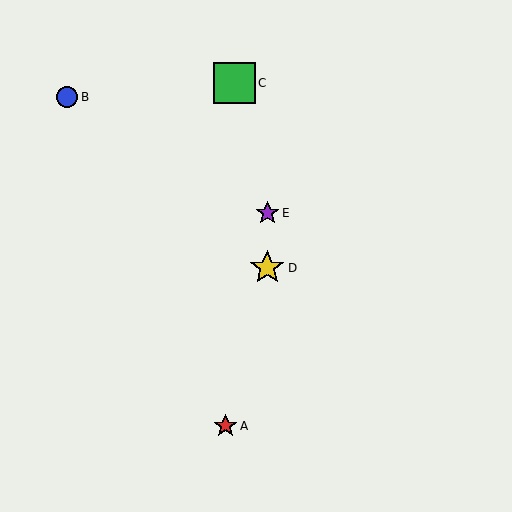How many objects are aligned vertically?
2 objects (D, E) are aligned vertically.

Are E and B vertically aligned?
No, E is at x≈267 and B is at x≈67.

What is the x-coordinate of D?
Object D is at x≈267.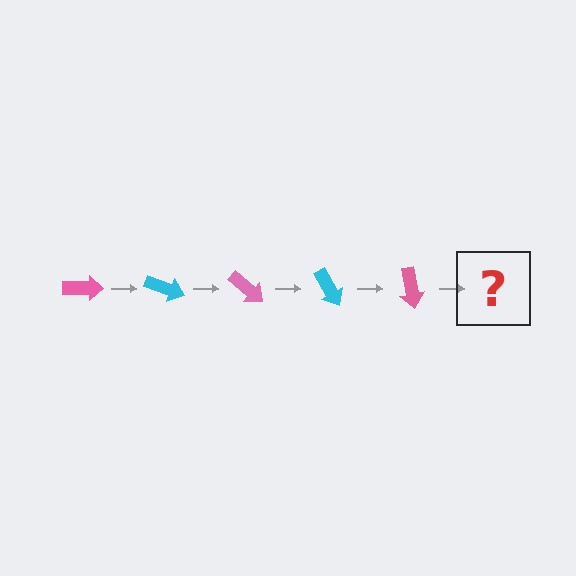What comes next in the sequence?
The next element should be a cyan arrow, rotated 100 degrees from the start.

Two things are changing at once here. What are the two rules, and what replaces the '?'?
The two rules are that it rotates 20 degrees each step and the color cycles through pink and cyan. The '?' should be a cyan arrow, rotated 100 degrees from the start.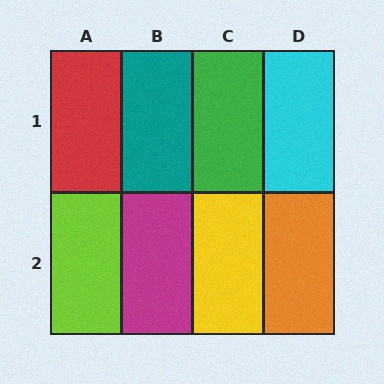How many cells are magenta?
1 cell is magenta.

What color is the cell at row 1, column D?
Cyan.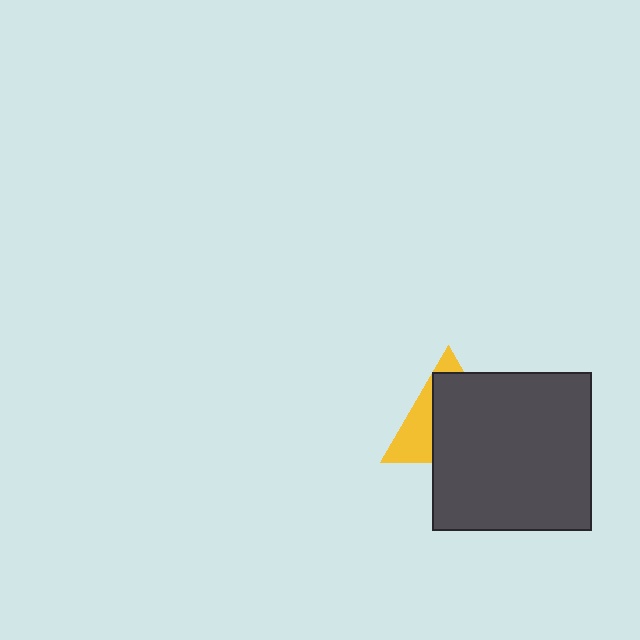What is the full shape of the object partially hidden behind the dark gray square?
The partially hidden object is a yellow triangle.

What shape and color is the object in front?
The object in front is a dark gray square.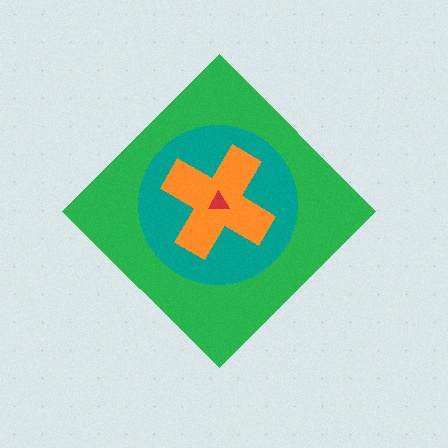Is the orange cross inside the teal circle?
Yes.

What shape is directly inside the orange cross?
The red triangle.